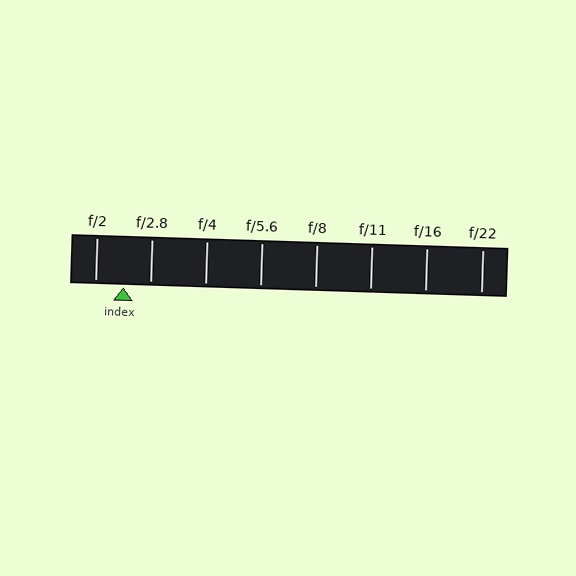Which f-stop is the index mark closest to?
The index mark is closest to f/2.8.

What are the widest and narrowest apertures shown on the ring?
The widest aperture shown is f/2 and the narrowest is f/22.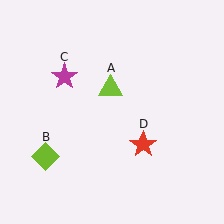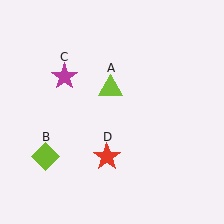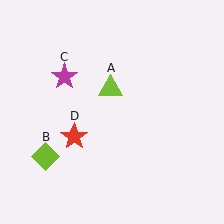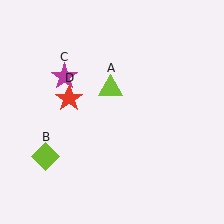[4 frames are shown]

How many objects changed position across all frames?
1 object changed position: red star (object D).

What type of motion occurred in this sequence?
The red star (object D) rotated clockwise around the center of the scene.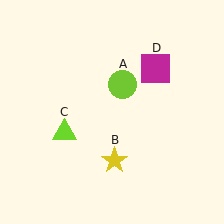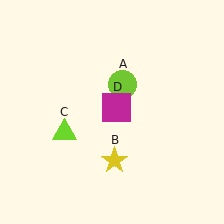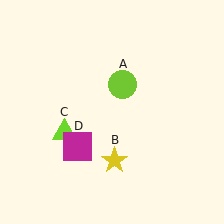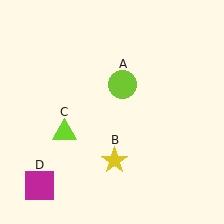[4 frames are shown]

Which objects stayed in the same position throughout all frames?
Lime circle (object A) and yellow star (object B) and lime triangle (object C) remained stationary.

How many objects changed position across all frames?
1 object changed position: magenta square (object D).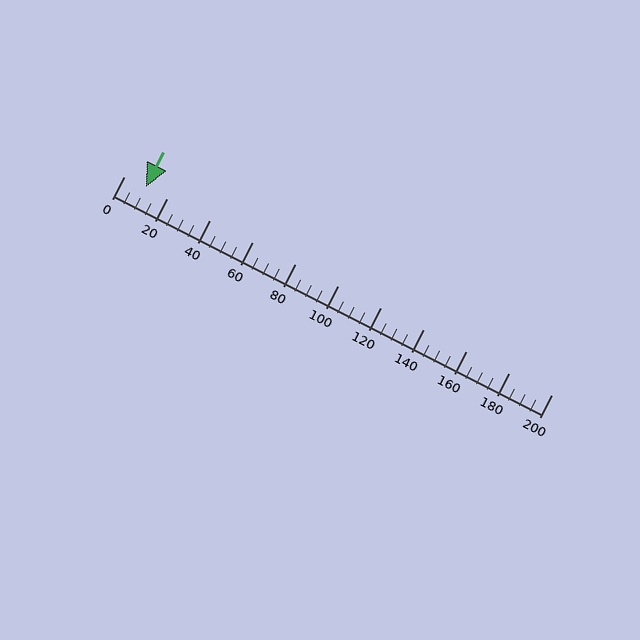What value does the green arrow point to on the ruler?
The green arrow points to approximately 10.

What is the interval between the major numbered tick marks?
The major tick marks are spaced 20 units apart.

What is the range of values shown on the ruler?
The ruler shows values from 0 to 200.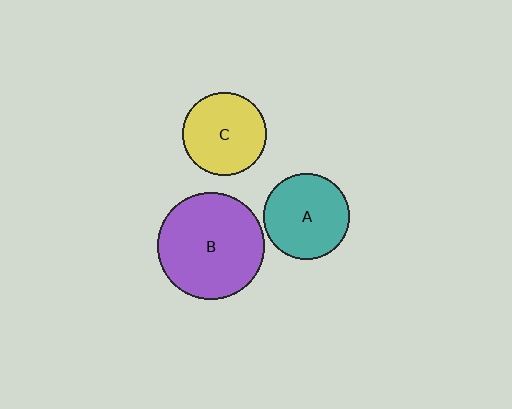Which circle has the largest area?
Circle B (purple).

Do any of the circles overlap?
No, none of the circles overlap.